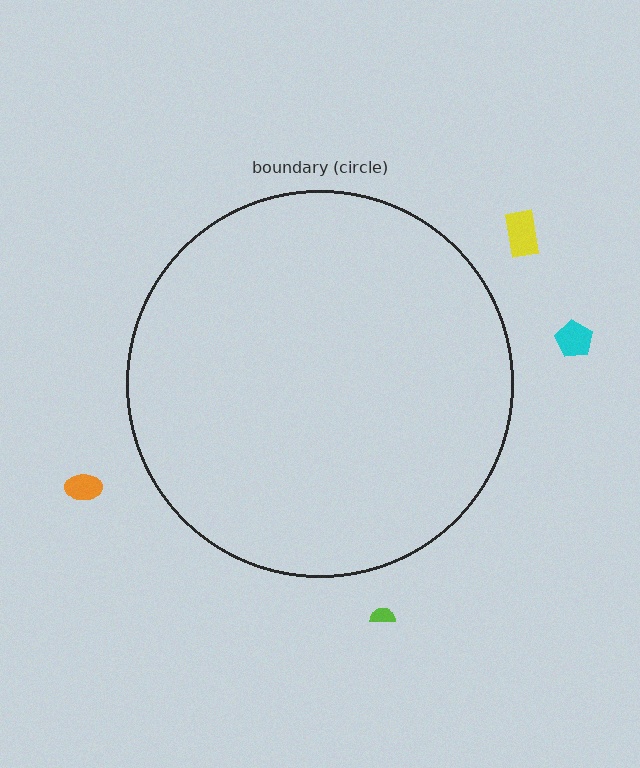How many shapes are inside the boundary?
0 inside, 4 outside.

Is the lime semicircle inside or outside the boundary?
Outside.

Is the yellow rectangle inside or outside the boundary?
Outside.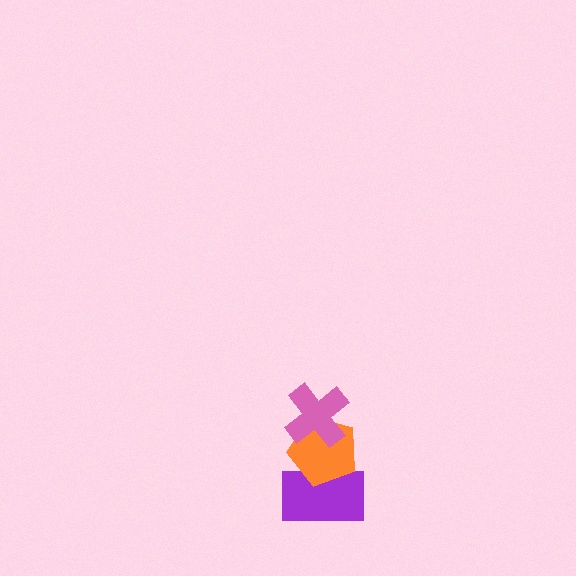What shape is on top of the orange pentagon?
The pink cross is on top of the orange pentagon.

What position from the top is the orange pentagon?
The orange pentagon is 2nd from the top.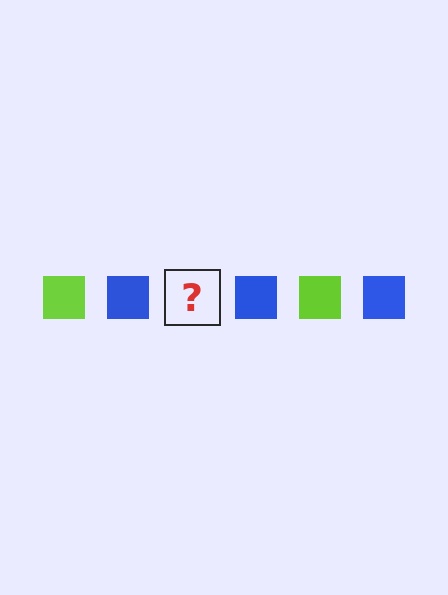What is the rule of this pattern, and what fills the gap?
The rule is that the pattern cycles through lime, blue squares. The gap should be filled with a lime square.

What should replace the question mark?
The question mark should be replaced with a lime square.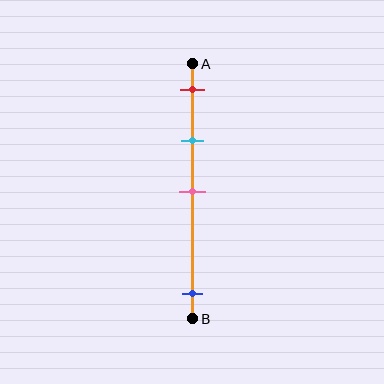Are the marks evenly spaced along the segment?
No, the marks are not evenly spaced.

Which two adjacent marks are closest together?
The red and cyan marks are the closest adjacent pair.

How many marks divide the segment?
There are 4 marks dividing the segment.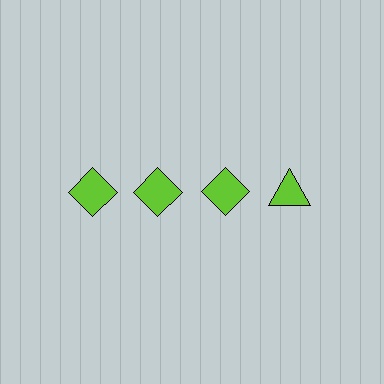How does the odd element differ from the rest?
It has a different shape: triangle instead of diamond.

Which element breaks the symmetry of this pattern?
The lime triangle in the top row, second from right column breaks the symmetry. All other shapes are lime diamonds.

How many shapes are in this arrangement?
There are 4 shapes arranged in a grid pattern.